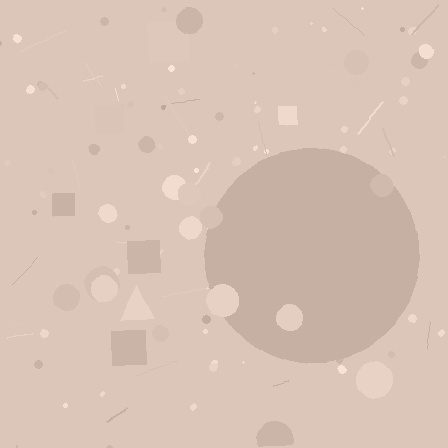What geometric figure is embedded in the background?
A circle is embedded in the background.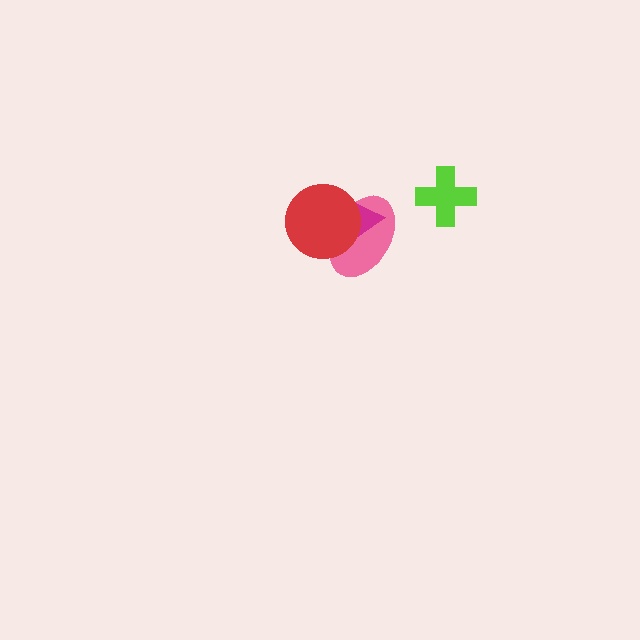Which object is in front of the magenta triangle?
The red circle is in front of the magenta triangle.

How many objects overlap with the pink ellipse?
2 objects overlap with the pink ellipse.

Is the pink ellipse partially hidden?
Yes, it is partially covered by another shape.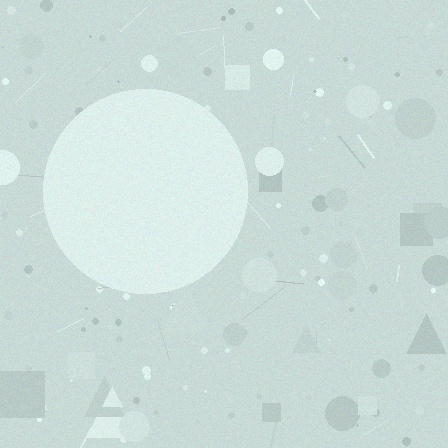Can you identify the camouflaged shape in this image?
The camouflaged shape is a circle.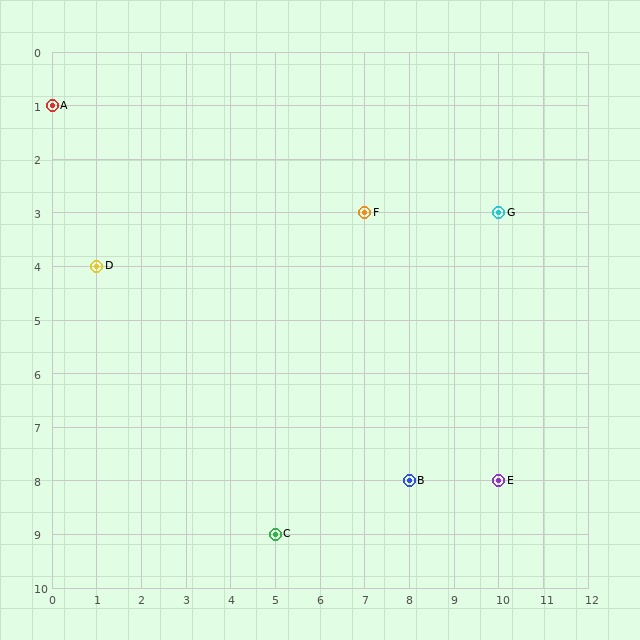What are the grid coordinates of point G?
Point G is at grid coordinates (10, 3).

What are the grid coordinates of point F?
Point F is at grid coordinates (7, 3).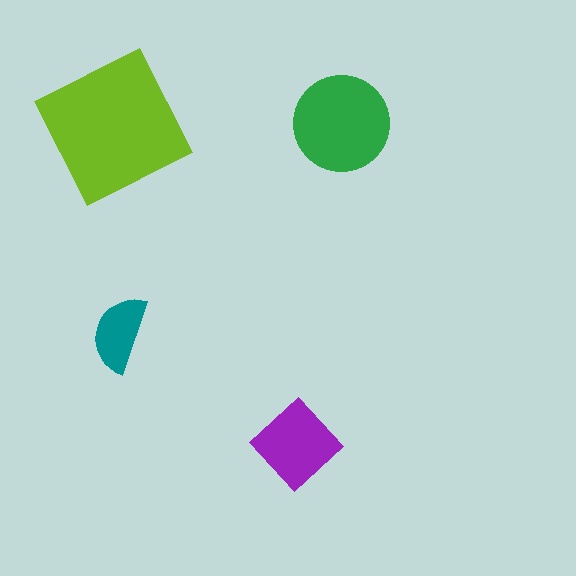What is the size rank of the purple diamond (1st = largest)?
3rd.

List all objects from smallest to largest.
The teal semicircle, the purple diamond, the green circle, the lime square.